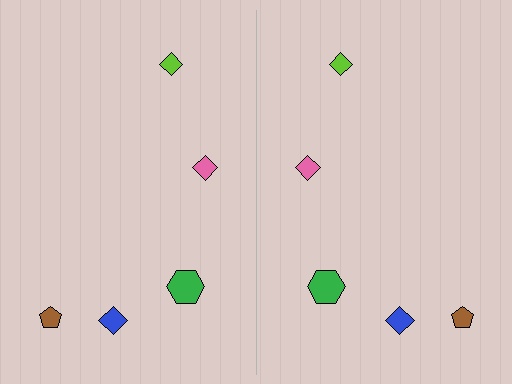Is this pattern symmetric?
Yes, this pattern has bilateral (reflection) symmetry.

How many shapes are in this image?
There are 10 shapes in this image.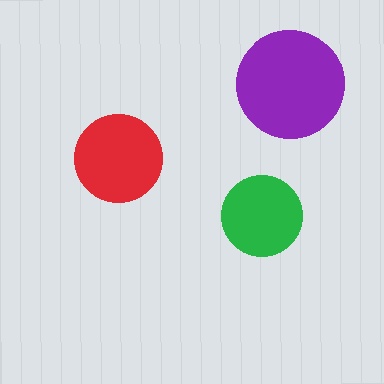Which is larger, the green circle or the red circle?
The red one.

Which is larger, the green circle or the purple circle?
The purple one.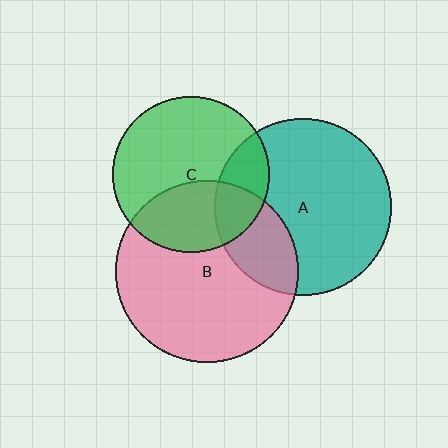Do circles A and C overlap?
Yes.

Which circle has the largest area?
Circle B (pink).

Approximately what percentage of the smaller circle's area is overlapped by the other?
Approximately 20%.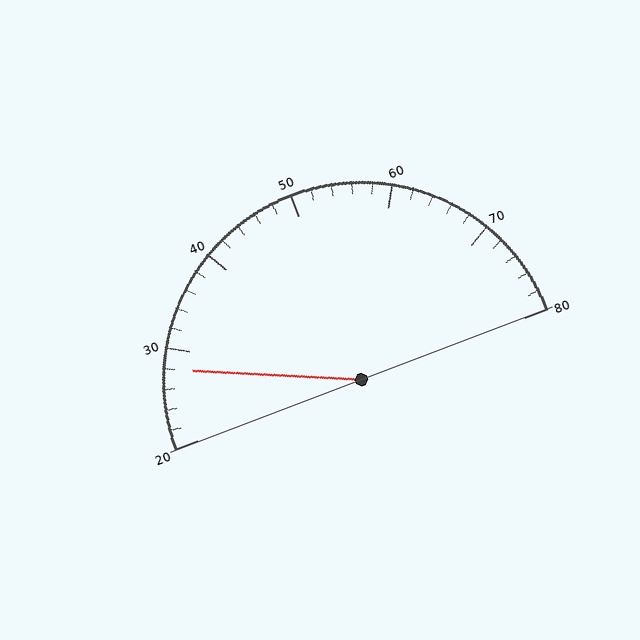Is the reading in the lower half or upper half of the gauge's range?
The reading is in the lower half of the range (20 to 80).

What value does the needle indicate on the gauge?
The needle indicates approximately 28.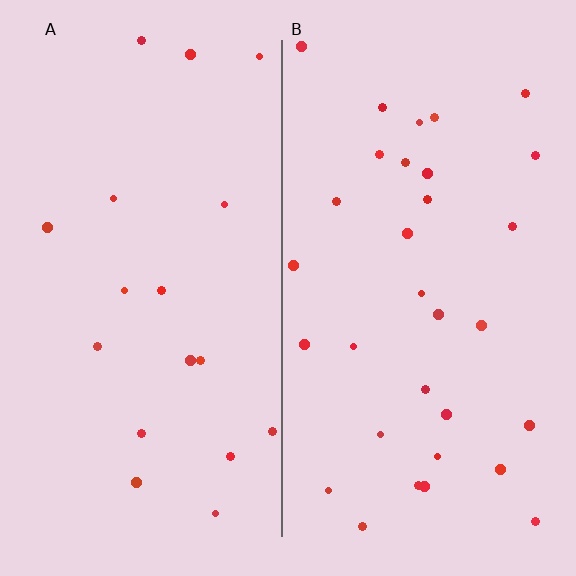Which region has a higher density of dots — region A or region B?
B (the right).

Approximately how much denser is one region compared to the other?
Approximately 1.8× — region B over region A.